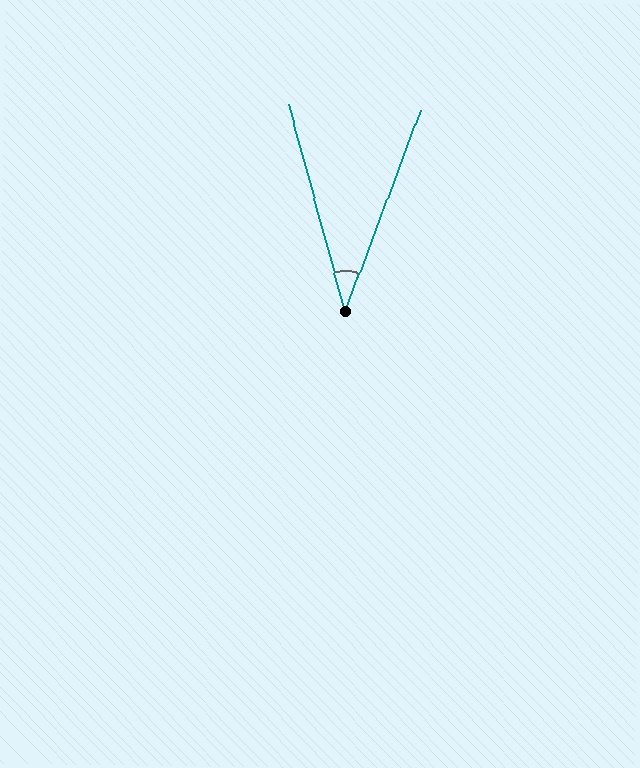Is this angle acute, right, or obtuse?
It is acute.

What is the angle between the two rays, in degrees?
Approximately 36 degrees.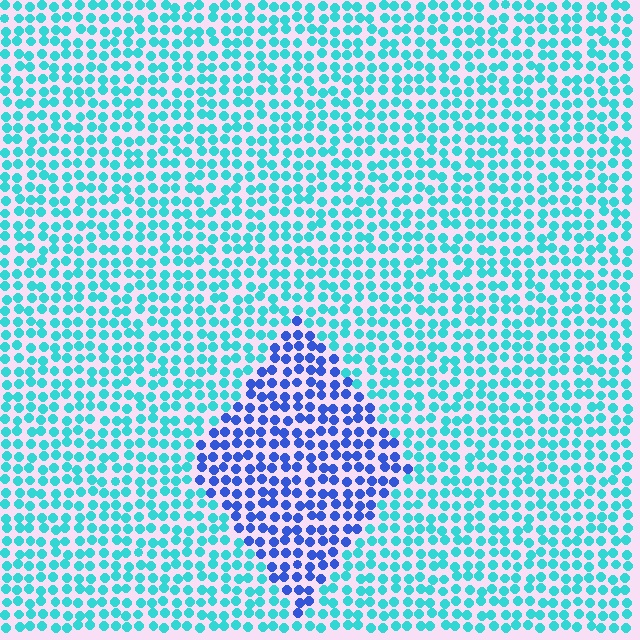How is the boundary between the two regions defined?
The boundary is defined purely by a slight shift in hue (about 48 degrees). Spacing, size, and orientation are identical on both sides.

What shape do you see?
I see a diamond.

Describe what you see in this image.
The image is filled with small cyan elements in a uniform arrangement. A diamond-shaped region is visible where the elements are tinted to a slightly different hue, forming a subtle color boundary.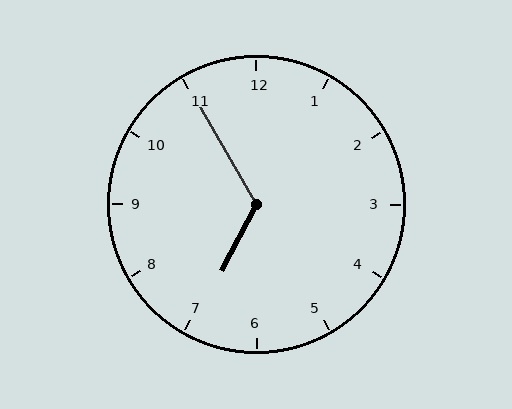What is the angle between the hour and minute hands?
Approximately 122 degrees.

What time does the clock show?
6:55.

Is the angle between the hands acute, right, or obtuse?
It is obtuse.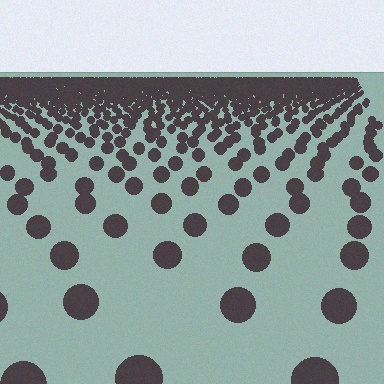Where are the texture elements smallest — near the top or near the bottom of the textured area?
Near the top.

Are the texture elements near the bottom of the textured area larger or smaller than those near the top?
Larger. Near the bottom, elements are closer to the viewer and appear at a bigger on-screen size.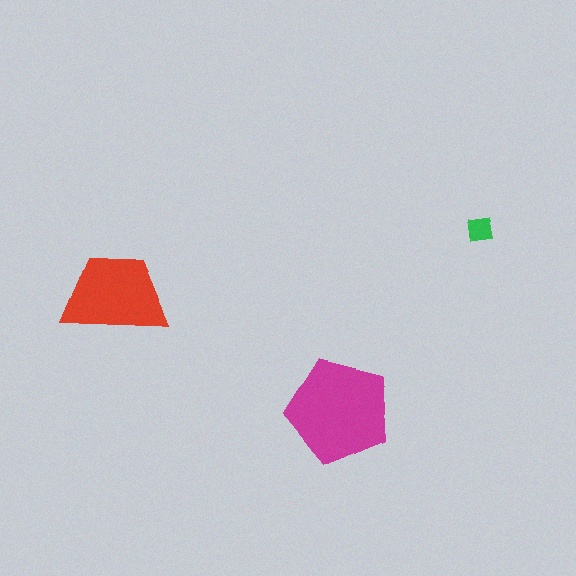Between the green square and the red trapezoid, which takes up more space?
The red trapezoid.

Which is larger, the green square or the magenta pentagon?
The magenta pentagon.